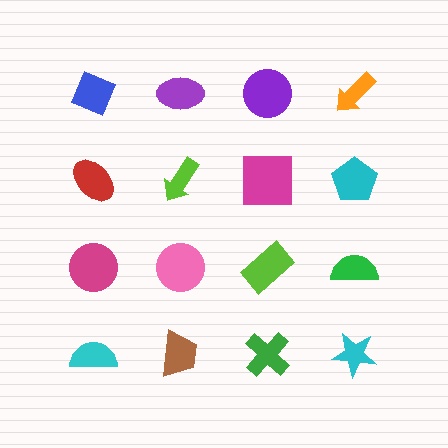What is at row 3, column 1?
A magenta circle.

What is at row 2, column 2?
A lime arrow.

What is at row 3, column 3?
A lime rectangle.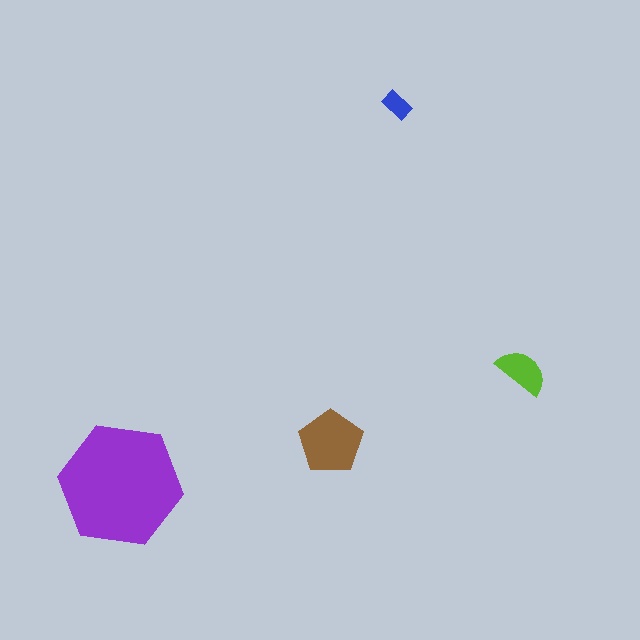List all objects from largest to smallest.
The purple hexagon, the brown pentagon, the lime semicircle, the blue rectangle.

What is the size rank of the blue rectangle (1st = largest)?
4th.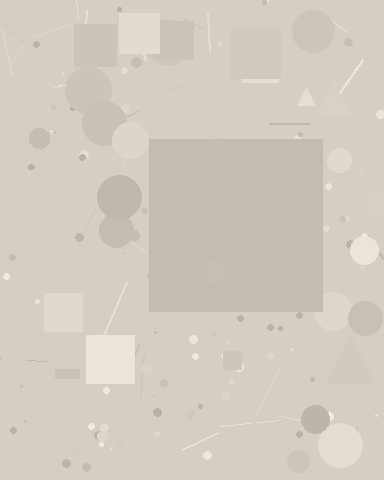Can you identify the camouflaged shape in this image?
The camouflaged shape is a square.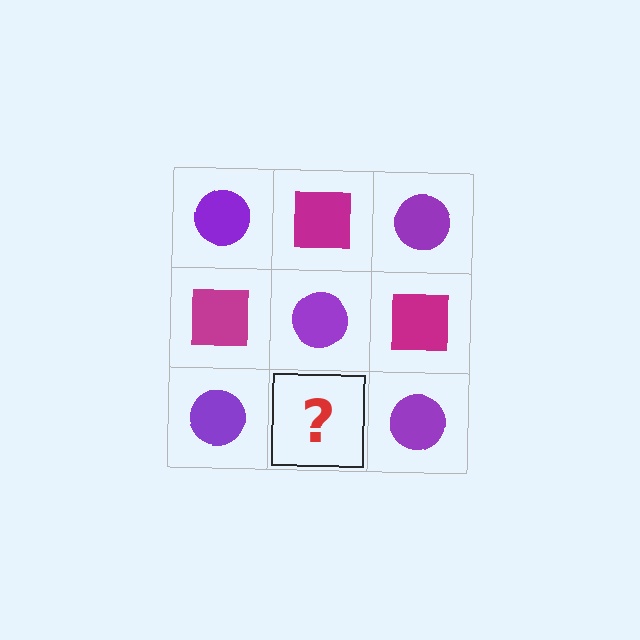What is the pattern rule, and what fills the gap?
The rule is that it alternates purple circle and magenta square in a checkerboard pattern. The gap should be filled with a magenta square.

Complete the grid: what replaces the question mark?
The question mark should be replaced with a magenta square.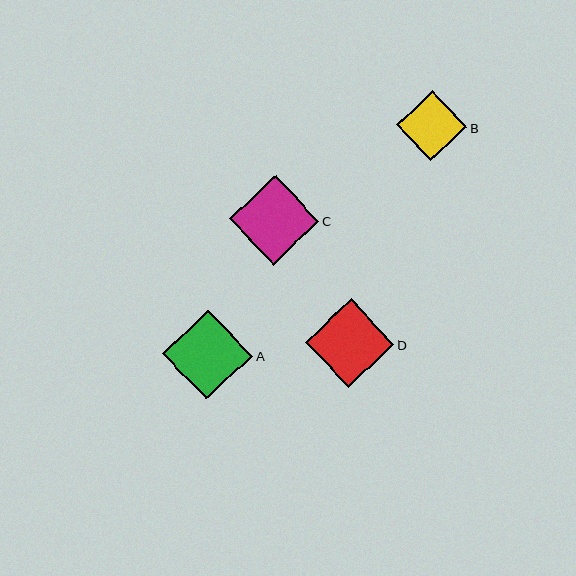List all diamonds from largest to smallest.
From largest to smallest: A, C, D, B.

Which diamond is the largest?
Diamond A is the largest with a size of approximately 90 pixels.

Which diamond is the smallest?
Diamond B is the smallest with a size of approximately 70 pixels.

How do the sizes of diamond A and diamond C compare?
Diamond A and diamond C are approximately the same size.